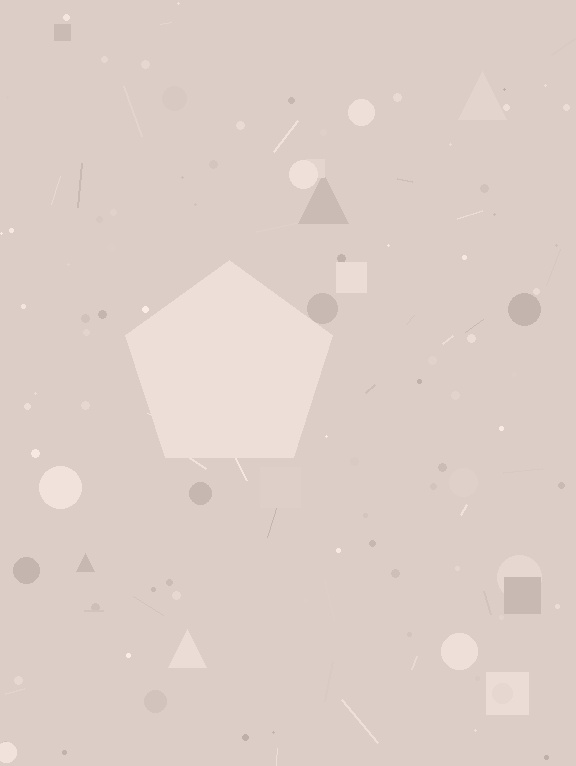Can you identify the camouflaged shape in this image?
The camouflaged shape is a pentagon.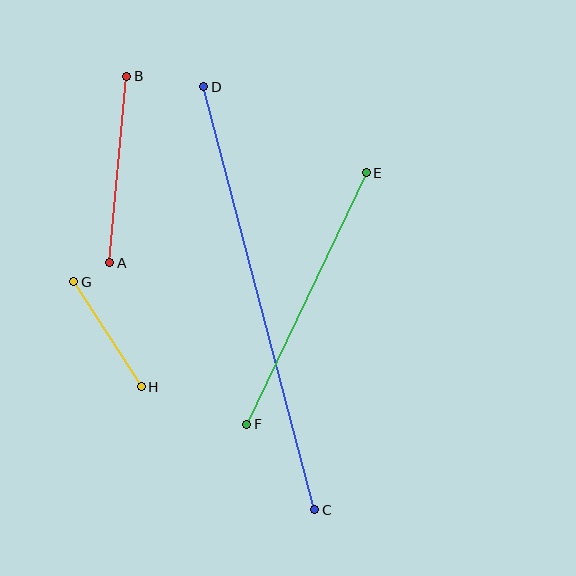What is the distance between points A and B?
The distance is approximately 187 pixels.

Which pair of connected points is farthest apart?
Points C and D are farthest apart.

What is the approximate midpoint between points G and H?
The midpoint is at approximately (108, 334) pixels.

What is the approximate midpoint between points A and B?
The midpoint is at approximately (118, 169) pixels.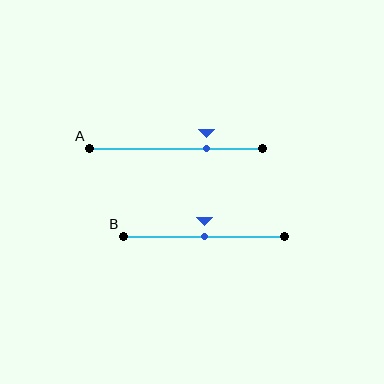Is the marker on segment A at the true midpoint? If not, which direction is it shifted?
No, the marker on segment A is shifted to the right by about 18% of the segment length.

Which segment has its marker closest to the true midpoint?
Segment B has its marker closest to the true midpoint.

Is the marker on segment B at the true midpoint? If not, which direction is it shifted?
Yes, the marker on segment B is at the true midpoint.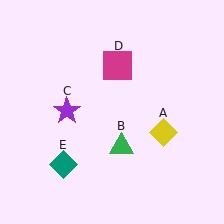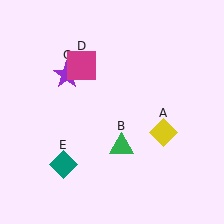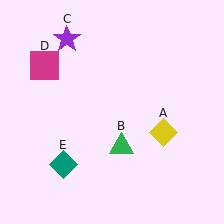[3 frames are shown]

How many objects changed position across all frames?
2 objects changed position: purple star (object C), magenta square (object D).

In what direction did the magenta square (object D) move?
The magenta square (object D) moved left.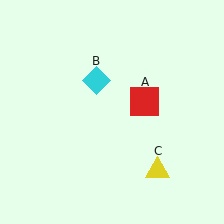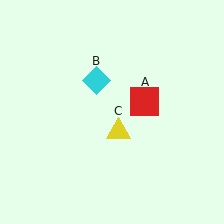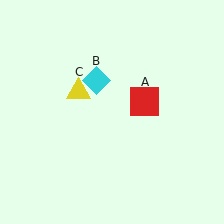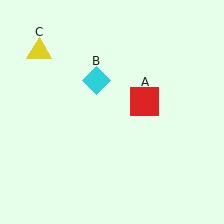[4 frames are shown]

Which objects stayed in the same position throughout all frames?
Red square (object A) and cyan diamond (object B) remained stationary.